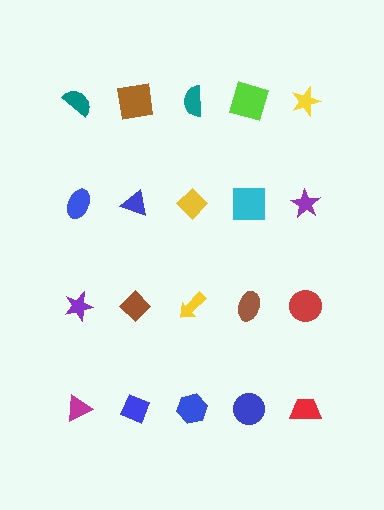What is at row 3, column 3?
A yellow arrow.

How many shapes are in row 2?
5 shapes.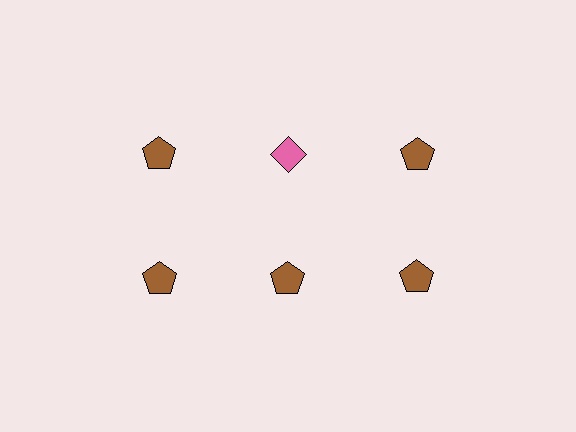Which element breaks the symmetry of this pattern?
The pink diamond in the top row, second from left column breaks the symmetry. All other shapes are brown pentagons.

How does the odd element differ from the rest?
It differs in both color (pink instead of brown) and shape (diamond instead of pentagon).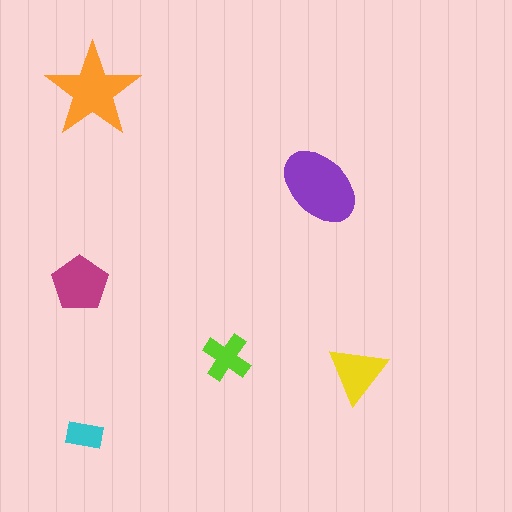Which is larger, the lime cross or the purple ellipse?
The purple ellipse.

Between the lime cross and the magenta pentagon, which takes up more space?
The magenta pentagon.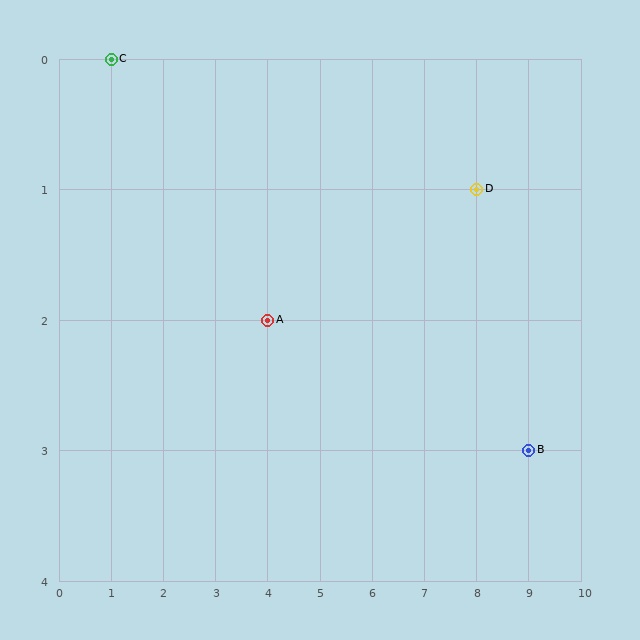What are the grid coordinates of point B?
Point B is at grid coordinates (9, 3).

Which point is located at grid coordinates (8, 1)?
Point D is at (8, 1).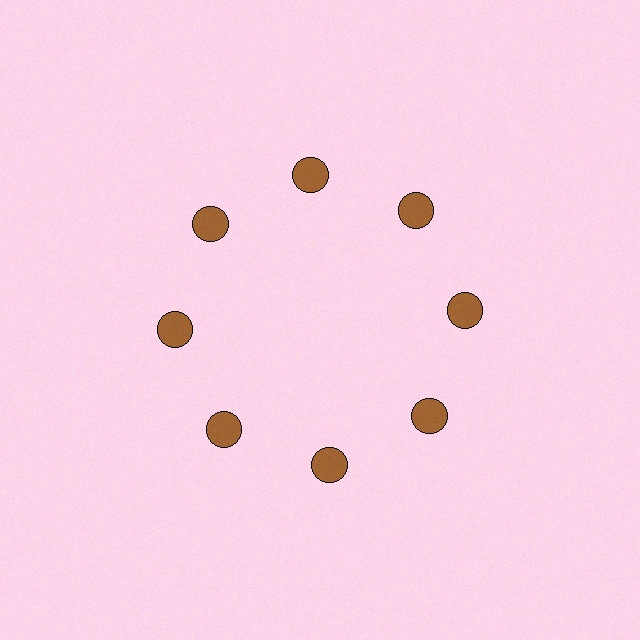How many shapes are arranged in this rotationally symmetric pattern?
There are 8 shapes, arranged in 8 groups of 1.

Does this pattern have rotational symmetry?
Yes, this pattern has 8-fold rotational symmetry. It looks the same after rotating 45 degrees around the center.